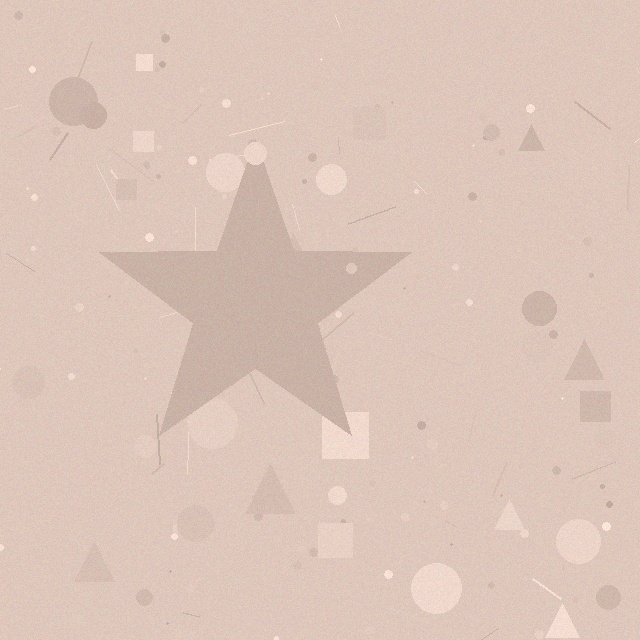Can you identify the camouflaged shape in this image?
The camouflaged shape is a star.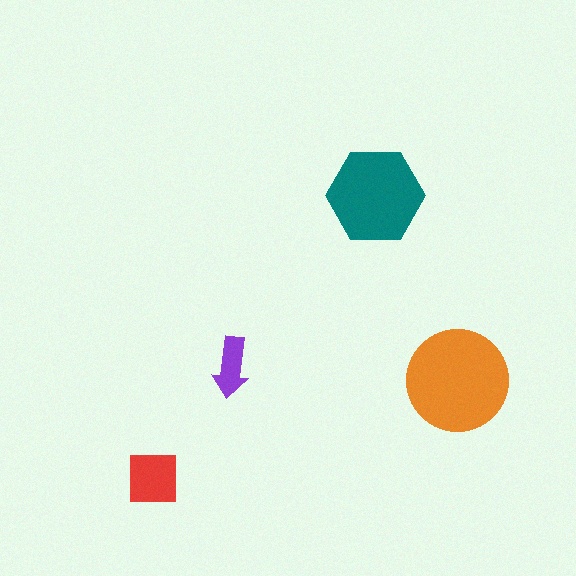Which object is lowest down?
The red square is bottommost.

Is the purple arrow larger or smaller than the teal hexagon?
Smaller.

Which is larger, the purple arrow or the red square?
The red square.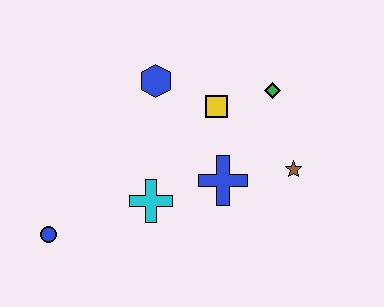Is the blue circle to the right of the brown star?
No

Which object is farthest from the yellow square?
The blue circle is farthest from the yellow square.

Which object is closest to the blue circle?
The cyan cross is closest to the blue circle.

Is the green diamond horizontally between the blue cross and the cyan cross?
No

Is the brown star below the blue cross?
No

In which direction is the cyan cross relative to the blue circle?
The cyan cross is to the right of the blue circle.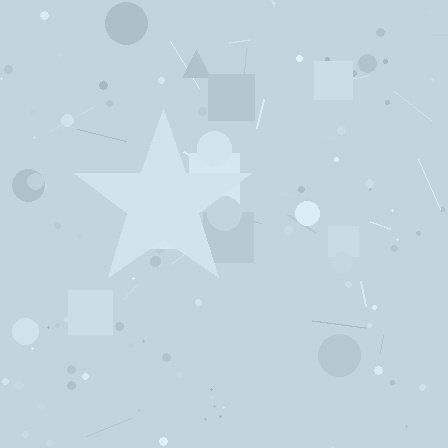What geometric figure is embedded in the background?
A star is embedded in the background.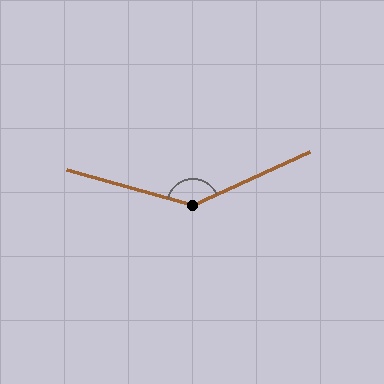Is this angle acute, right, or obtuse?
It is obtuse.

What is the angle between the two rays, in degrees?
Approximately 140 degrees.